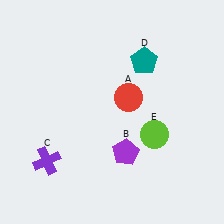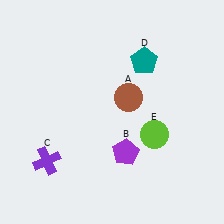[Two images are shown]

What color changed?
The circle (A) changed from red in Image 1 to brown in Image 2.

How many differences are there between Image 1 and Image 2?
There is 1 difference between the two images.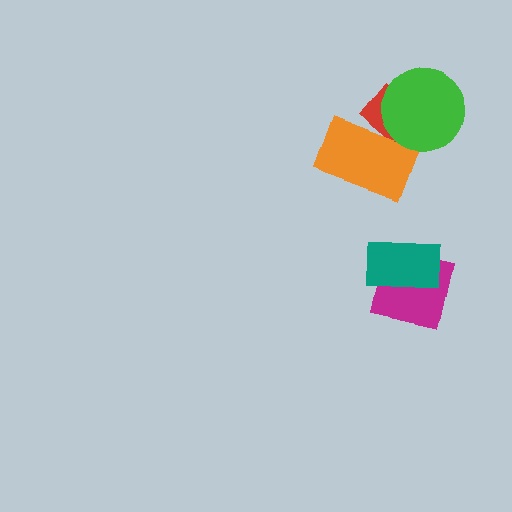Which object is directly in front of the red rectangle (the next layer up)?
The orange rectangle is directly in front of the red rectangle.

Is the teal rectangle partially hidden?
No, no other shape covers it.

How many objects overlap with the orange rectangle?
2 objects overlap with the orange rectangle.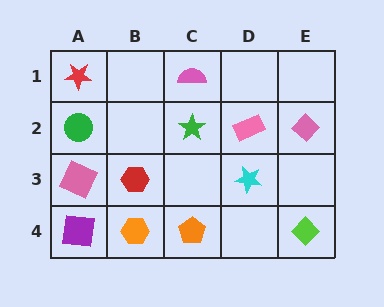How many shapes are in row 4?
4 shapes.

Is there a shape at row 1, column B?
No, that cell is empty.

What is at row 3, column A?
A pink square.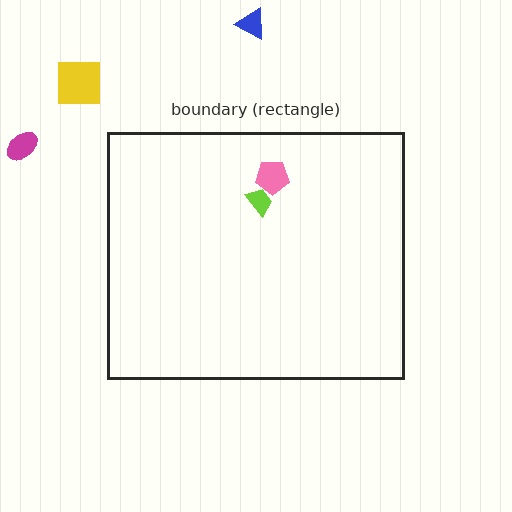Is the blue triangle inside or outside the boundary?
Outside.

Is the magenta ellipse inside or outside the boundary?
Outside.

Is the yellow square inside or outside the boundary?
Outside.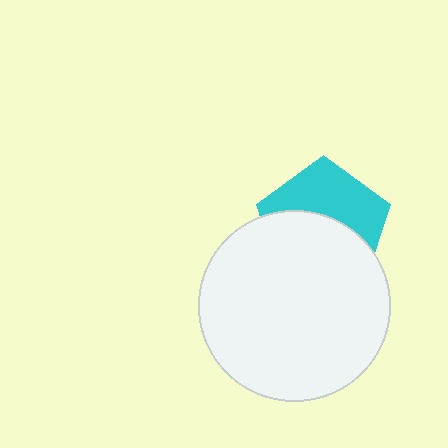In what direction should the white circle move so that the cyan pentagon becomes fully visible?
The white circle should move down. That is the shortest direction to clear the overlap and leave the cyan pentagon fully visible.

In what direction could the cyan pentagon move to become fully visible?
The cyan pentagon could move up. That would shift it out from behind the white circle entirely.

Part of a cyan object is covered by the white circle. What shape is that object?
It is a pentagon.